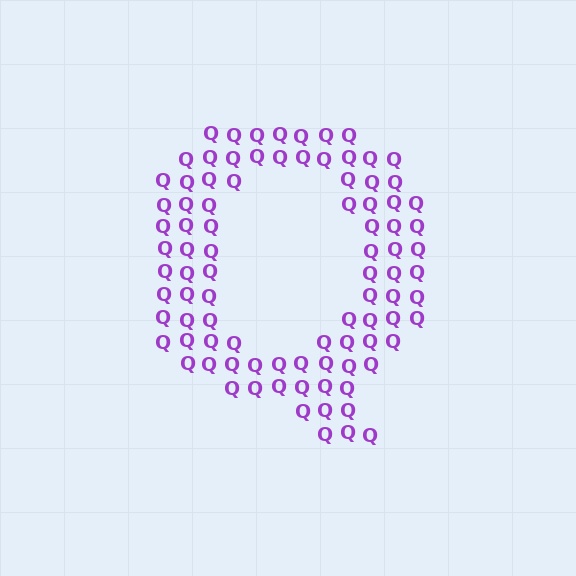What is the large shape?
The large shape is the letter Q.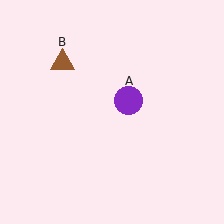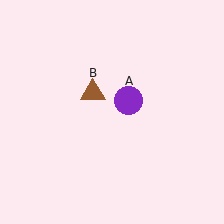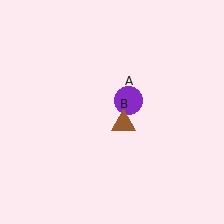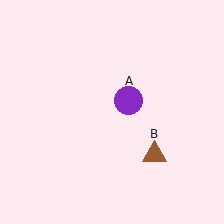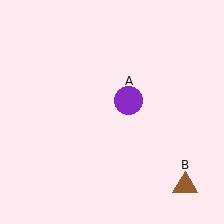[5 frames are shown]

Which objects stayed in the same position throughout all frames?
Purple circle (object A) remained stationary.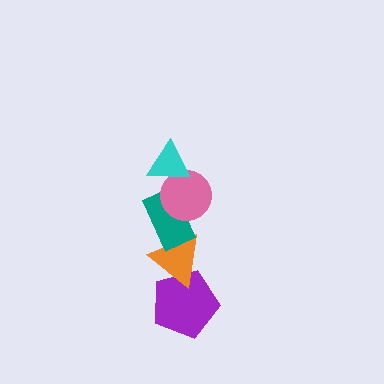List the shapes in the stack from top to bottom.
From top to bottom: the cyan triangle, the pink circle, the teal rectangle, the orange triangle, the purple pentagon.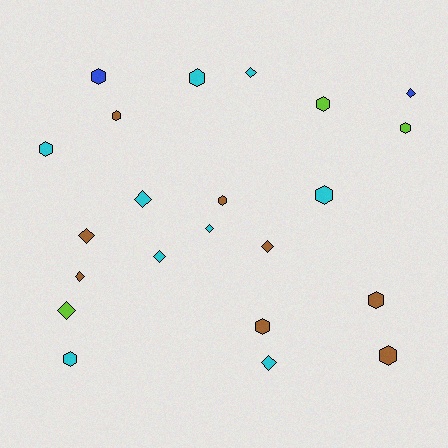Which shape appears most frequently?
Hexagon, with 12 objects.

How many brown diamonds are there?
There are 3 brown diamonds.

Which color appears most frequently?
Cyan, with 9 objects.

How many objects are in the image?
There are 22 objects.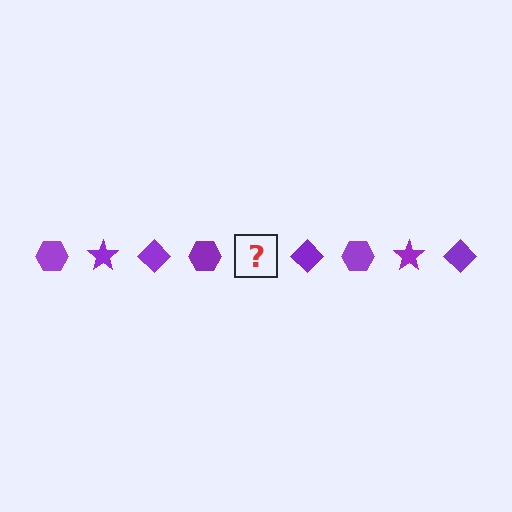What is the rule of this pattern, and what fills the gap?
The rule is that the pattern cycles through hexagon, star, diamond shapes in purple. The gap should be filled with a purple star.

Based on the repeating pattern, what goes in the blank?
The blank should be a purple star.